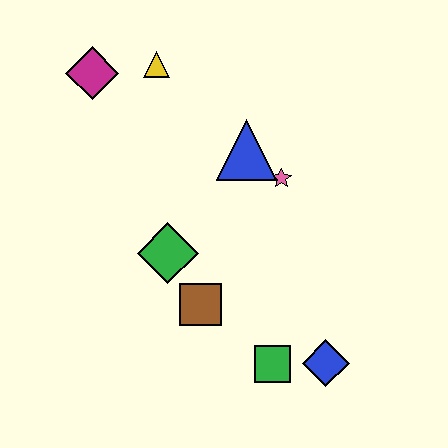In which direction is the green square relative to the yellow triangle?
The green square is below the yellow triangle.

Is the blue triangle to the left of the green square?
Yes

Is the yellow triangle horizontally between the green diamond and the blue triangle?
No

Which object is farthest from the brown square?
The magenta diamond is farthest from the brown square.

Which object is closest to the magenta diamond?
The yellow triangle is closest to the magenta diamond.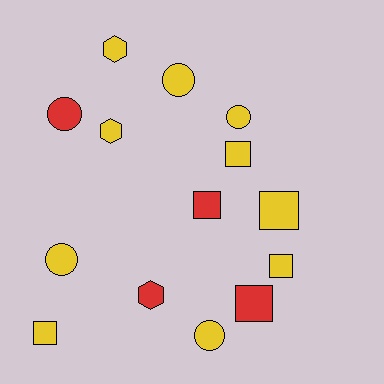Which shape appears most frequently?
Square, with 6 objects.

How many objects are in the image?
There are 14 objects.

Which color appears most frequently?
Yellow, with 10 objects.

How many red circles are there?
There is 1 red circle.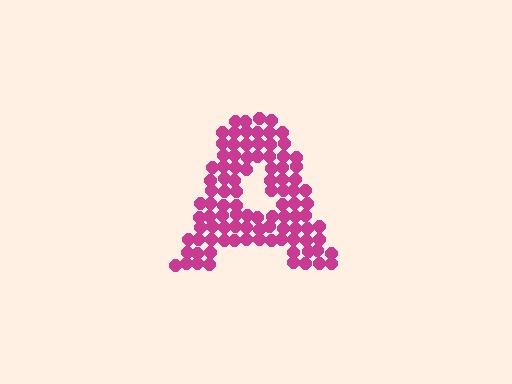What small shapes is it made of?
It is made of small circles.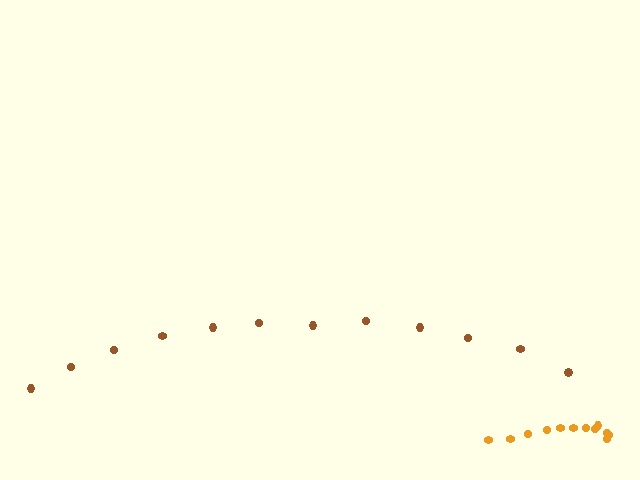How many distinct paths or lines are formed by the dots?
There are 2 distinct paths.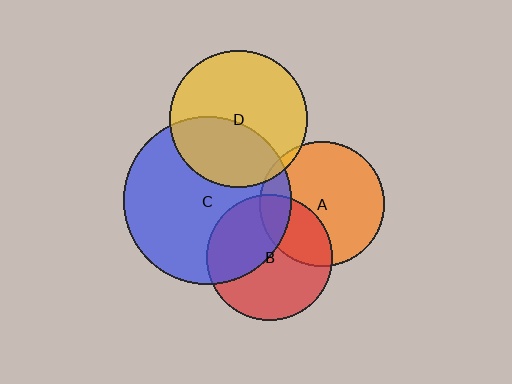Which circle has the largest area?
Circle C (blue).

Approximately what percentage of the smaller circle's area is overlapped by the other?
Approximately 5%.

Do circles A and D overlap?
Yes.